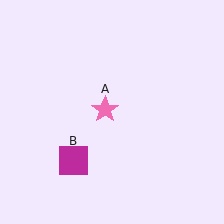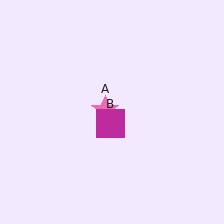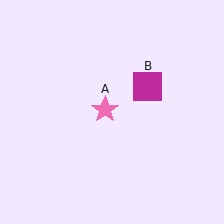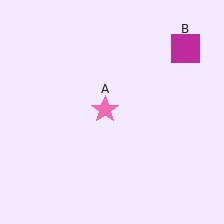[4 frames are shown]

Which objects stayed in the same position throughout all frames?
Pink star (object A) remained stationary.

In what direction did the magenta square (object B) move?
The magenta square (object B) moved up and to the right.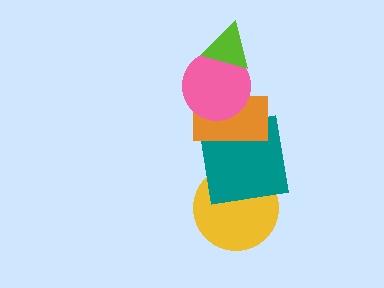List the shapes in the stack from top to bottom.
From top to bottom: the lime triangle, the pink circle, the orange rectangle, the teal square, the yellow circle.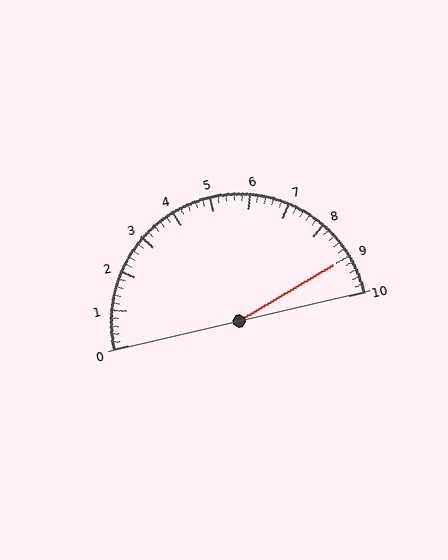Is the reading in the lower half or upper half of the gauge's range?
The reading is in the upper half of the range (0 to 10).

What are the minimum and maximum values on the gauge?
The gauge ranges from 0 to 10.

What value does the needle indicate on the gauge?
The needle indicates approximately 9.0.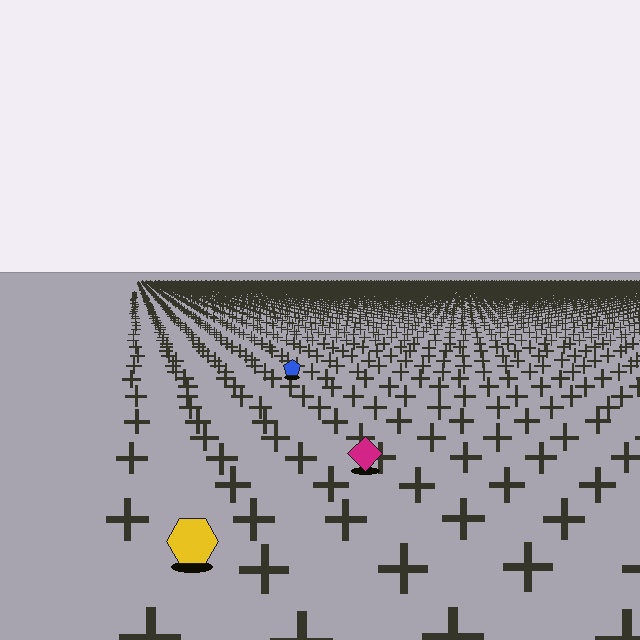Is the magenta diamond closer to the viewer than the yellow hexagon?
No. The yellow hexagon is closer — you can tell from the texture gradient: the ground texture is coarser near it.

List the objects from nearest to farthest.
From nearest to farthest: the yellow hexagon, the magenta diamond, the blue pentagon.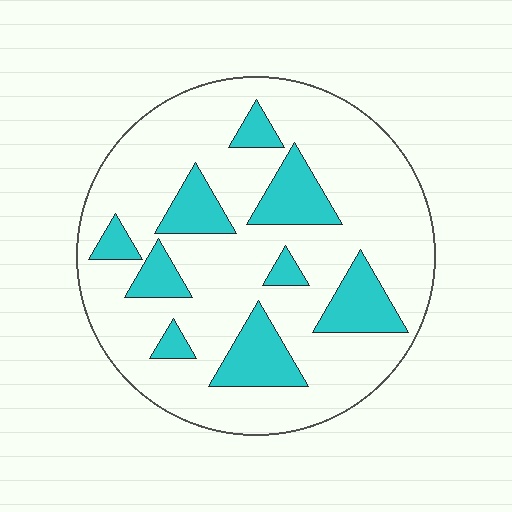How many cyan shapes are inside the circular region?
9.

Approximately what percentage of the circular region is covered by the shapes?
Approximately 20%.